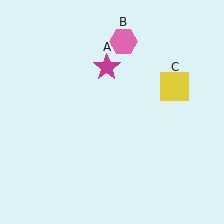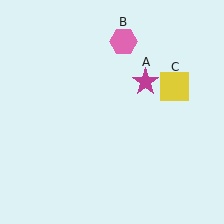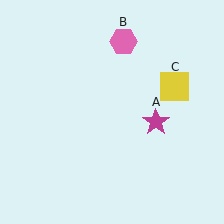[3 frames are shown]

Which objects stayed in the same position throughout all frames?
Pink hexagon (object B) and yellow square (object C) remained stationary.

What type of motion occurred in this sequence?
The magenta star (object A) rotated clockwise around the center of the scene.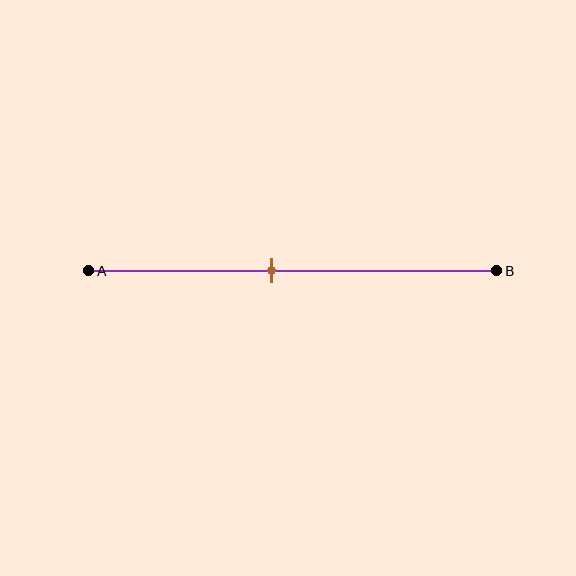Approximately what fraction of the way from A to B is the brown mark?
The brown mark is approximately 45% of the way from A to B.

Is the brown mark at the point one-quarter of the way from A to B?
No, the mark is at about 45% from A, not at the 25% one-quarter point.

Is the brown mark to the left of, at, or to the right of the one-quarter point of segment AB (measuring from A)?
The brown mark is to the right of the one-quarter point of segment AB.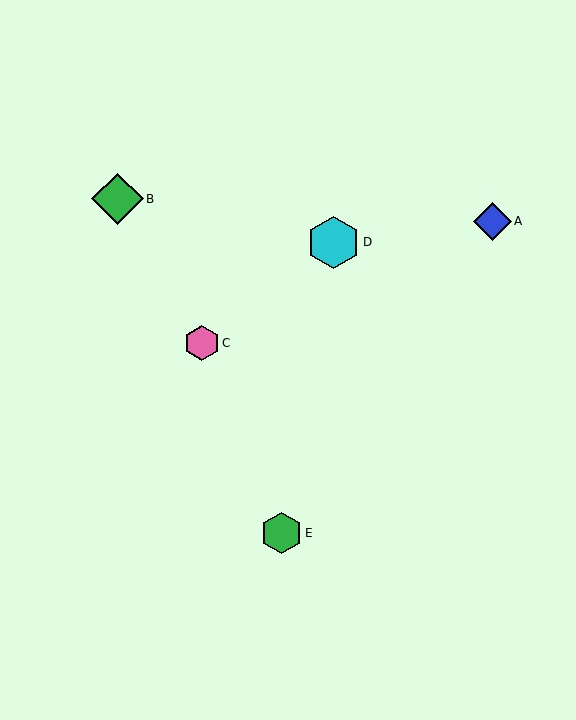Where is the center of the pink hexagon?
The center of the pink hexagon is at (202, 343).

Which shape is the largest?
The cyan hexagon (labeled D) is the largest.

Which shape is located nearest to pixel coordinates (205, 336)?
The pink hexagon (labeled C) at (202, 343) is nearest to that location.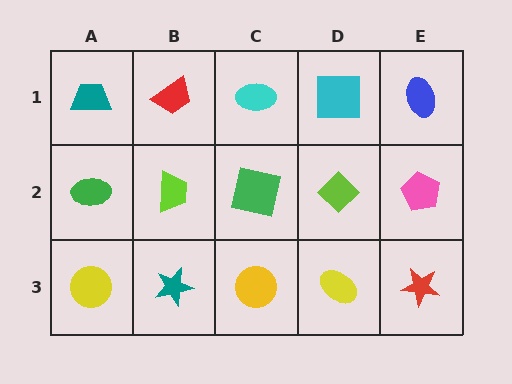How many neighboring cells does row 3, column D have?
3.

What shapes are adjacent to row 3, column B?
A lime trapezoid (row 2, column B), a yellow circle (row 3, column A), a yellow circle (row 3, column C).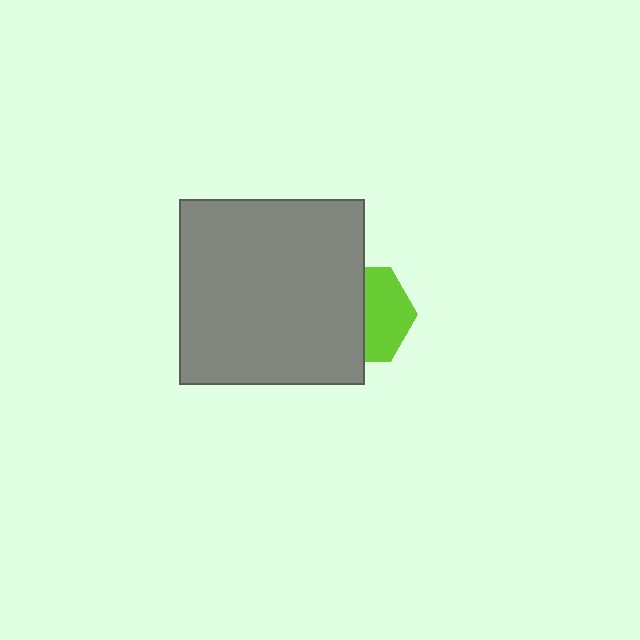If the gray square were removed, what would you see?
You would see the complete lime hexagon.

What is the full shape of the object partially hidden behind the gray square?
The partially hidden object is a lime hexagon.